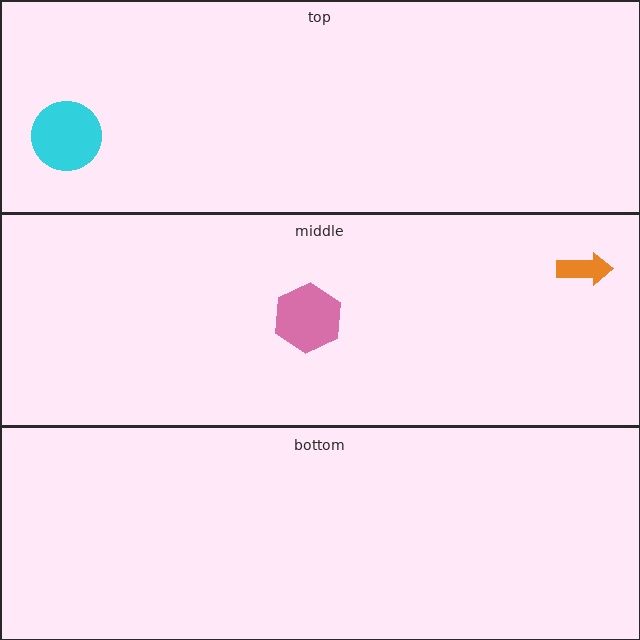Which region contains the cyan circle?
The top region.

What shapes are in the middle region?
The pink hexagon, the orange arrow.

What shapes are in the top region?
The cyan circle.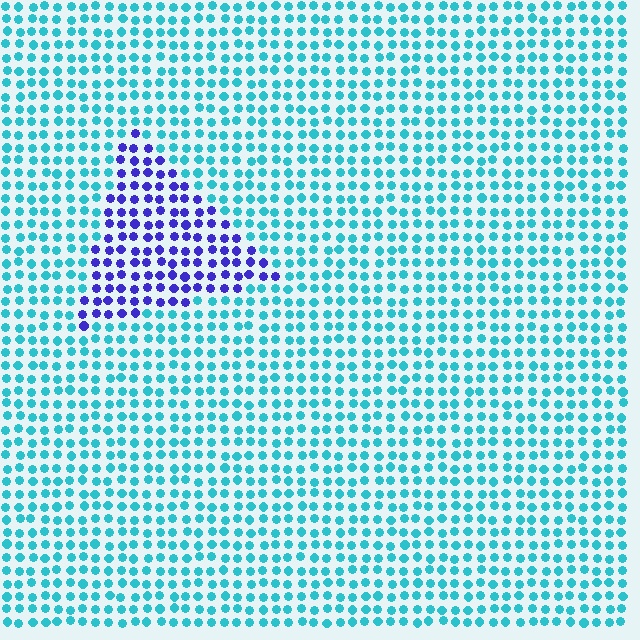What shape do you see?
I see a triangle.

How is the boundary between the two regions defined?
The boundary is defined purely by a slight shift in hue (about 63 degrees). Spacing, size, and orientation are identical on both sides.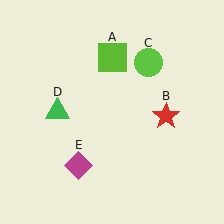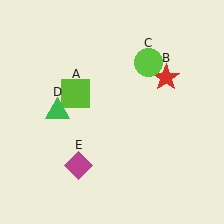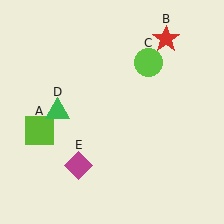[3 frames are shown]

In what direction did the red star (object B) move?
The red star (object B) moved up.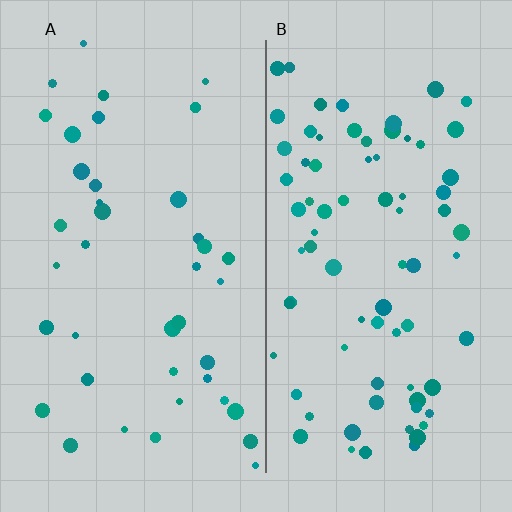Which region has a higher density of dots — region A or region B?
B (the right).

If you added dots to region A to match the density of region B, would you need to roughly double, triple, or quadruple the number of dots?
Approximately double.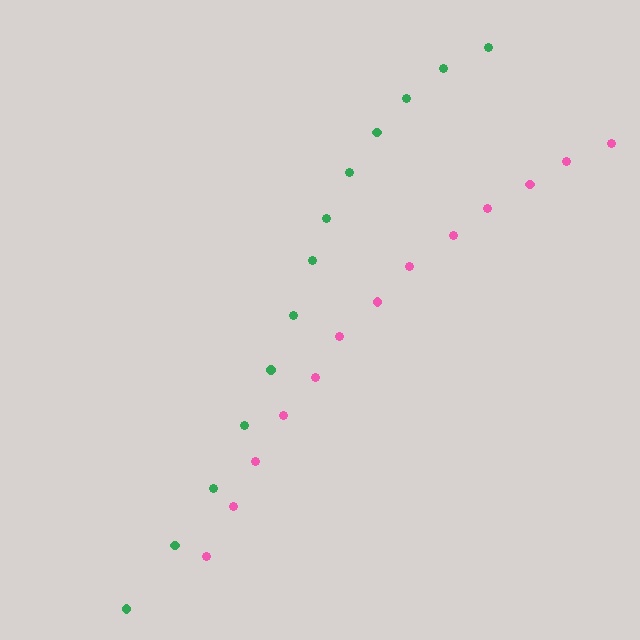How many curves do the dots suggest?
There are 2 distinct paths.